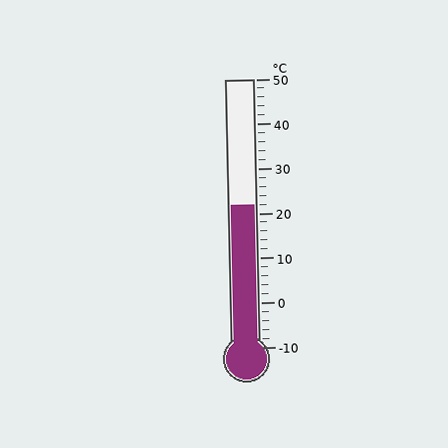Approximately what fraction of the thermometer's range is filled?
The thermometer is filled to approximately 55% of its range.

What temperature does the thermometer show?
The thermometer shows approximately 22°C.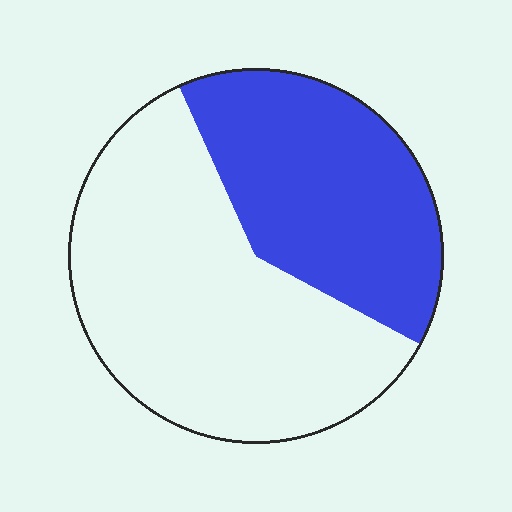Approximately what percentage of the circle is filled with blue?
Approximately 40%.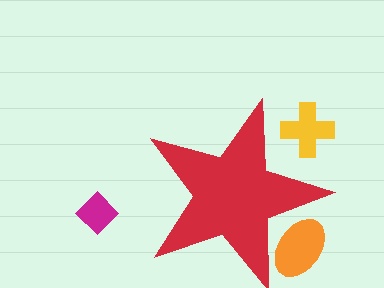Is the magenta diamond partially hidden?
No, the magenta diamond is fully visible.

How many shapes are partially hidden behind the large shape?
2 shapes are partially hidden.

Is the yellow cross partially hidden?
Yes, the yellow cross is partially hidden behind the red star.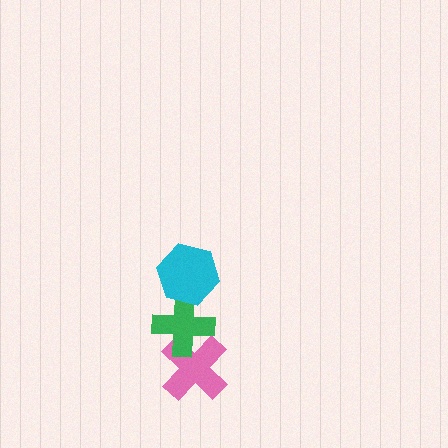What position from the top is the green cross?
The green cross is 2nd from the top.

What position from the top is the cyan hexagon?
The cyan hexagon is 1st from the top.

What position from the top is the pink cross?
The pink cross is 3rd from the top.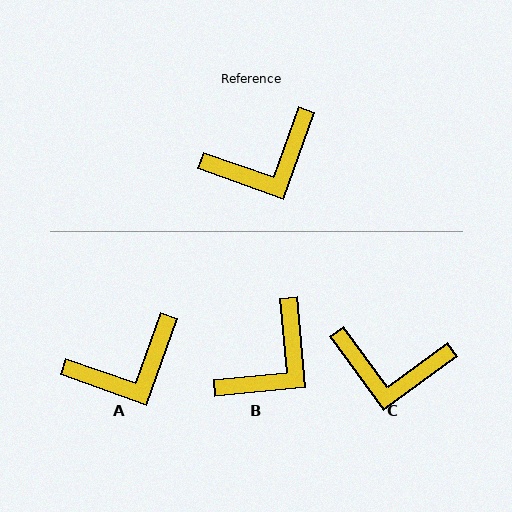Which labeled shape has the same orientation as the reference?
A.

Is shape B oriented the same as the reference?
No, it is off by about 25 degrees.